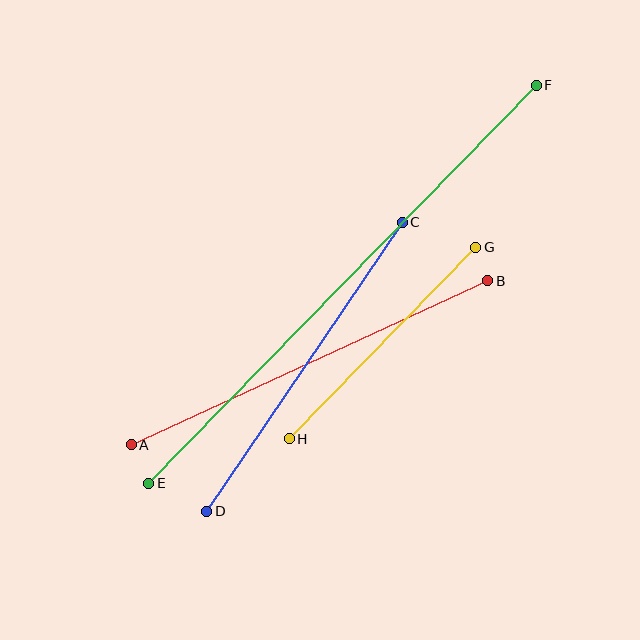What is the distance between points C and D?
The distance is approximately 349 pixels.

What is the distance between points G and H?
The distance is approximately 267 pixels.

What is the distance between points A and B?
The distance is approximately 392 pixels.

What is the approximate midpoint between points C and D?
The midpoint is at approximately (305, 367) pixels.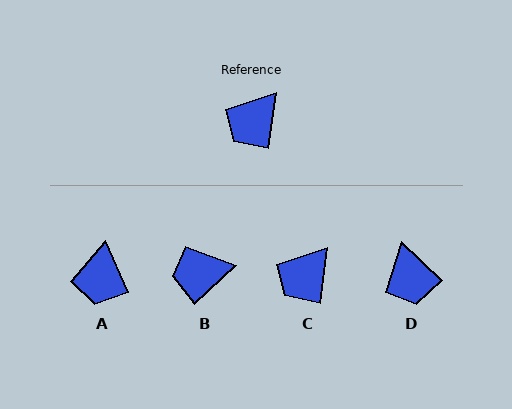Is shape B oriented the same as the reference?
No, it is off by about 39 degrees.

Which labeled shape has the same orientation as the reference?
C.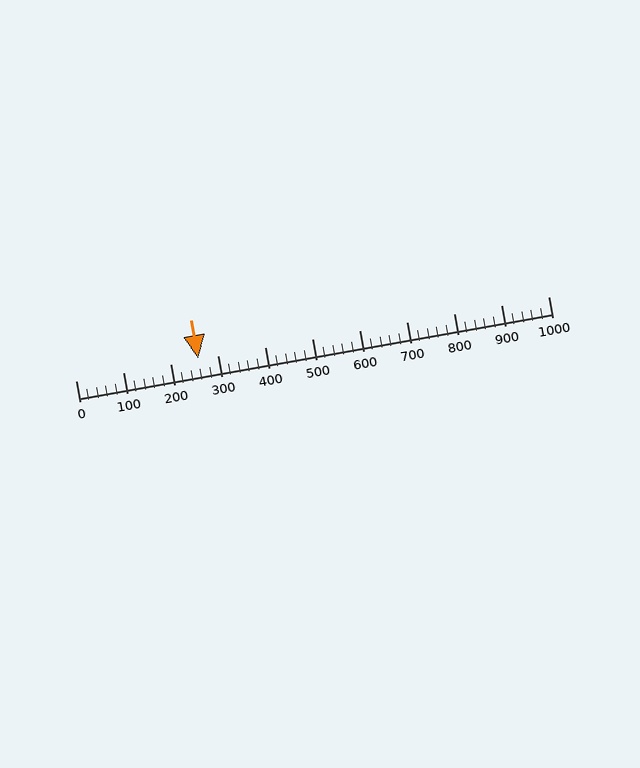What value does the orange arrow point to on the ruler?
The orange arrow points to approximately 260.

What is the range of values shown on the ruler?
The ruler shows values from 0 to 1000.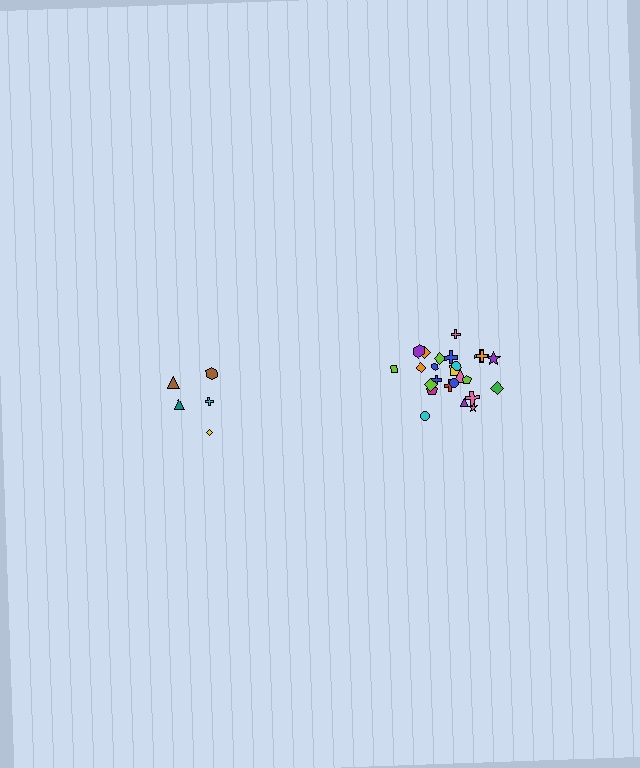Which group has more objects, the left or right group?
The right group.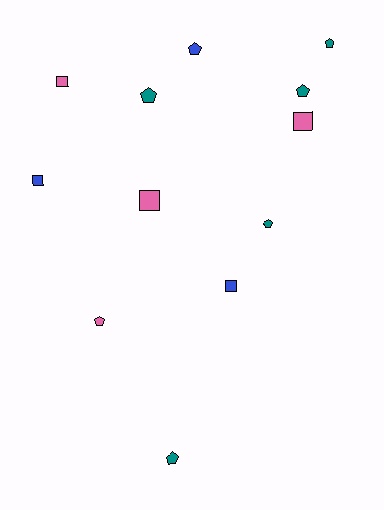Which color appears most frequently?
Teal, with 5 objects.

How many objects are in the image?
There are 12 objects.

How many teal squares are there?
There are no teal squares.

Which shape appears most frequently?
Pentagon, with 7 objects.